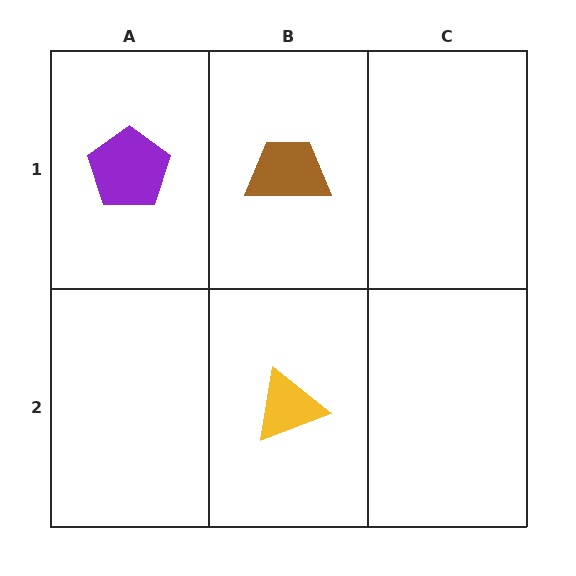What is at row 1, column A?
A purple pentagon.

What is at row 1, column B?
A brown trapezoid.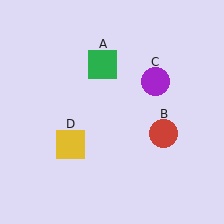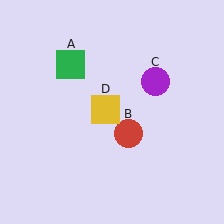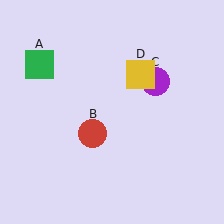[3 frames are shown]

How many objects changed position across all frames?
3 objects changed position: green square (object A), red circle (object B), yellow square (object D).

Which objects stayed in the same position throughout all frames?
Purple circle (object C) remained stationary.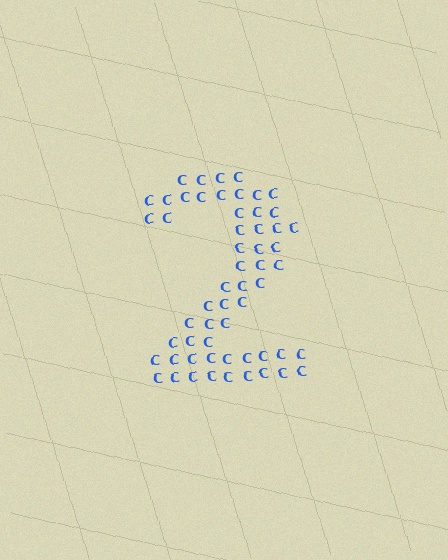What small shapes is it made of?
It is made of small letter C's.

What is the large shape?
The large shape is the digit 2.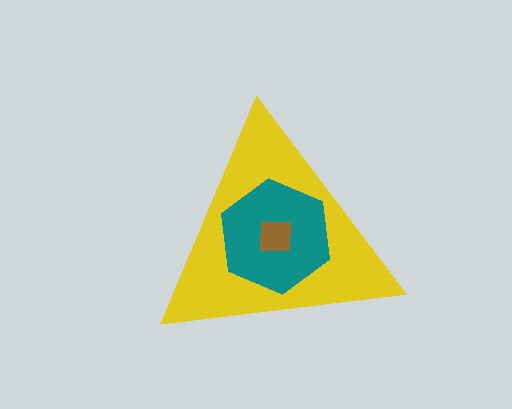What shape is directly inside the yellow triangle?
The teal hexagon.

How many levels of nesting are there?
3.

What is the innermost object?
The brown square.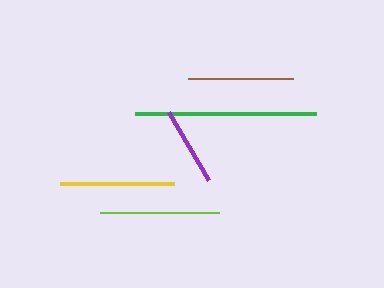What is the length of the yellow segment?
The yellow segment is approximately 113 pixels long.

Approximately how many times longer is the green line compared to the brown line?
The green line is approximately 1.7 times the length of the brown line.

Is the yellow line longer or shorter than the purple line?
The yellow line is longer than the purple line.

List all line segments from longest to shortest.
From longest to shortest: green, lime, yellow, brown, purple.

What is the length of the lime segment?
The lime segment is approximately 119 pixels long.